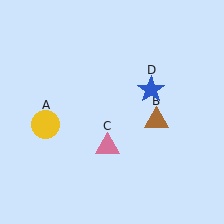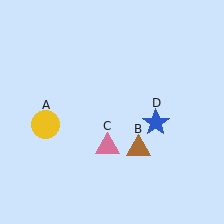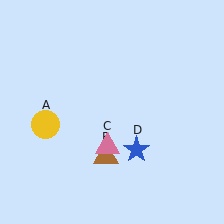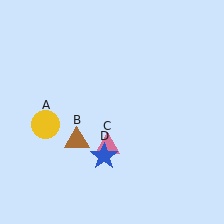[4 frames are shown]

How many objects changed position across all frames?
2 objects changed position: brown triangle (object B), blue star (object D).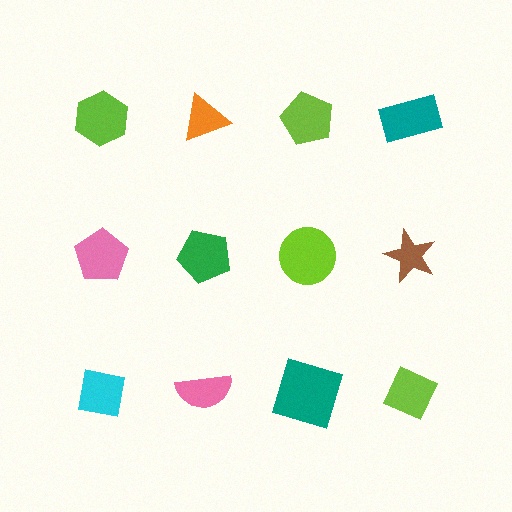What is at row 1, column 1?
A lime hexagon.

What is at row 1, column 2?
An orange triangle.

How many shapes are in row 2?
4 shapes.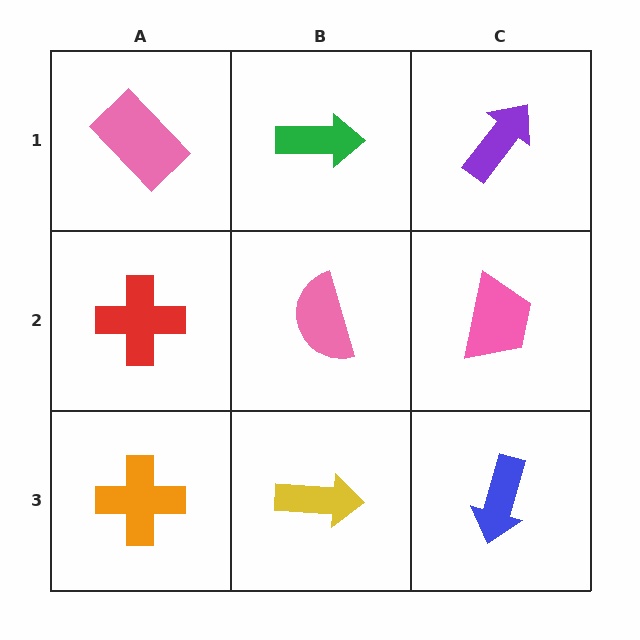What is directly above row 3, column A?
A red cross.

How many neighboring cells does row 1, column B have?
3.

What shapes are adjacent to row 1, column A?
A red cross (row 2, column A), a green arrow (row 1, column B).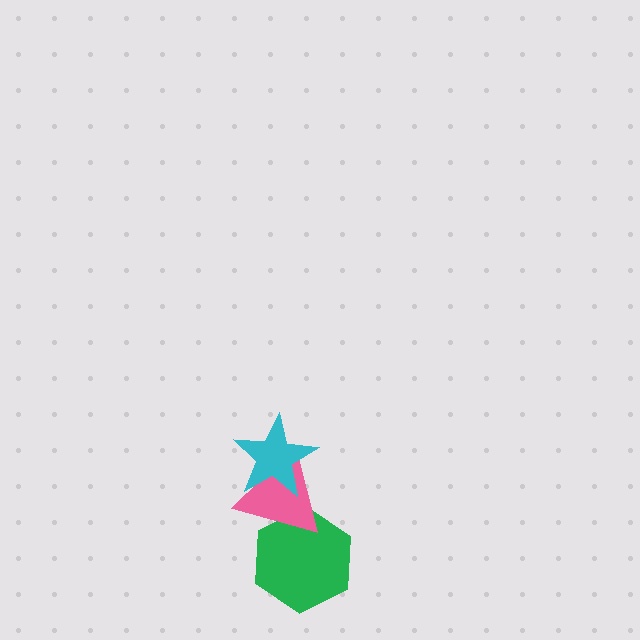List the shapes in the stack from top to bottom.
From top to bottom: the cyan star, the pink triangle, the green hexagon.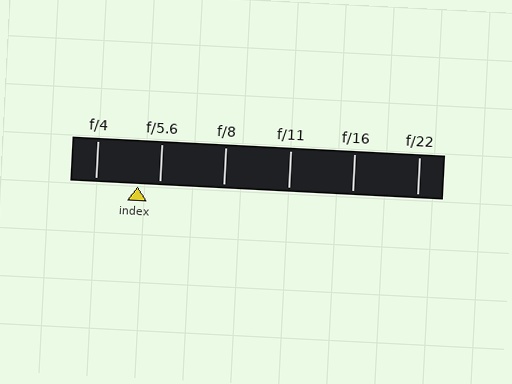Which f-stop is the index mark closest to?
The index mark is closest to f/5.6.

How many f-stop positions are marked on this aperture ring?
There are 6 f-stop positions marked.